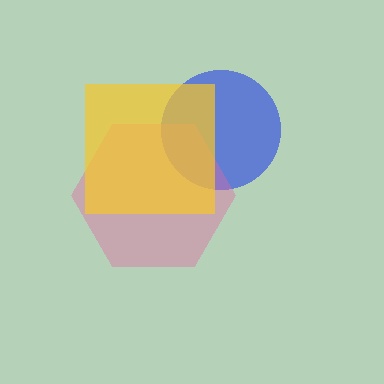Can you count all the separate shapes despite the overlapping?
Yes, there are 3 separate shapes.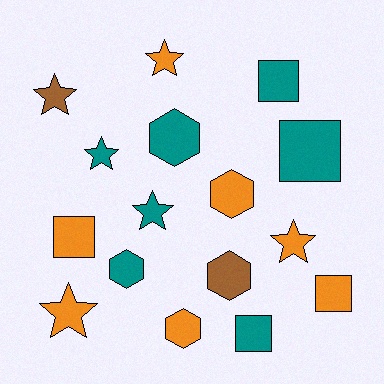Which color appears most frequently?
Teal, with 7 objects.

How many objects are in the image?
There are 16 objects.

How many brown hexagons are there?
There is 1 brown hexagon.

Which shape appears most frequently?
Star, with 6 objects.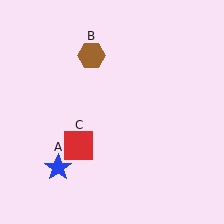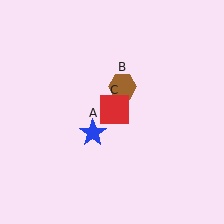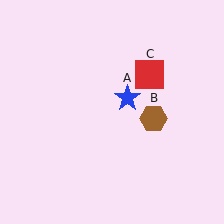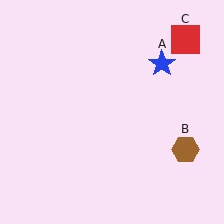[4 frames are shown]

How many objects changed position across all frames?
3 objects changed position: blue star (object A), brown hexagon (object B), red square (object C).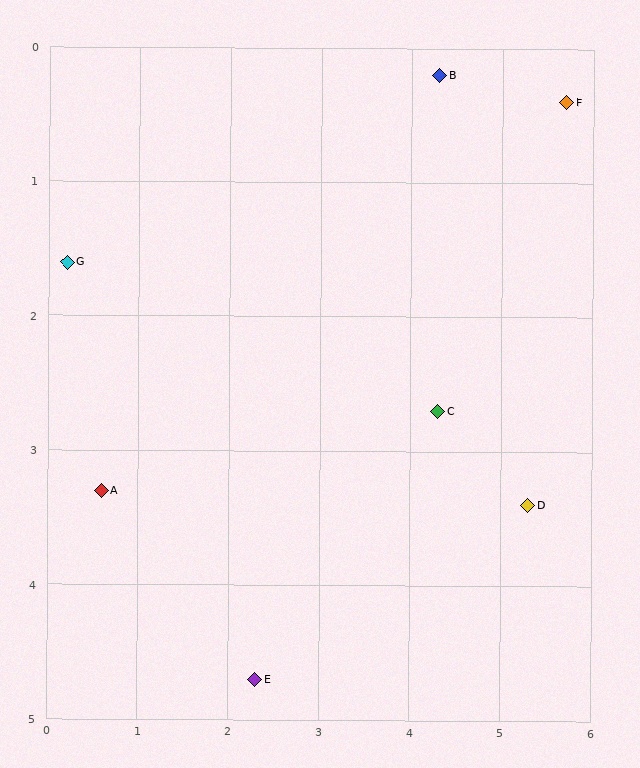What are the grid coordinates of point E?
Point E is at approximately (2.3, 4.7).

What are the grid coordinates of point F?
Point F is at approximately (5.7, 0.4).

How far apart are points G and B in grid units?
Points G and B are about 4.3 grid units apart.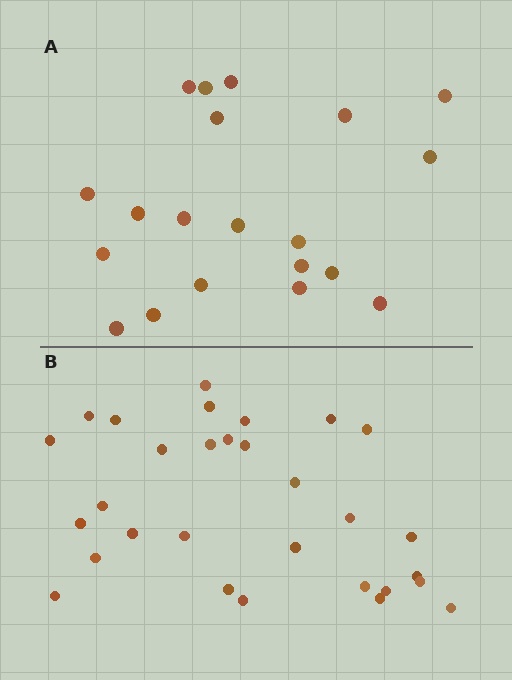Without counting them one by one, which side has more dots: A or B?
Region B (the bottom region) has more dots.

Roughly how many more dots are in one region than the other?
Region B has roughly 10 or so more dots than region A.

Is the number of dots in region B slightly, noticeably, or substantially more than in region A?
Region B has substantially more. The ratio is roughly 1.5 to 1.